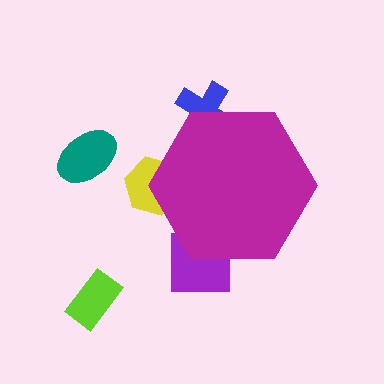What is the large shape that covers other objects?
A magenta hexagon.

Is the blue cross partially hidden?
Yes, the blue cross is partially hidden behind the magenta hexagon.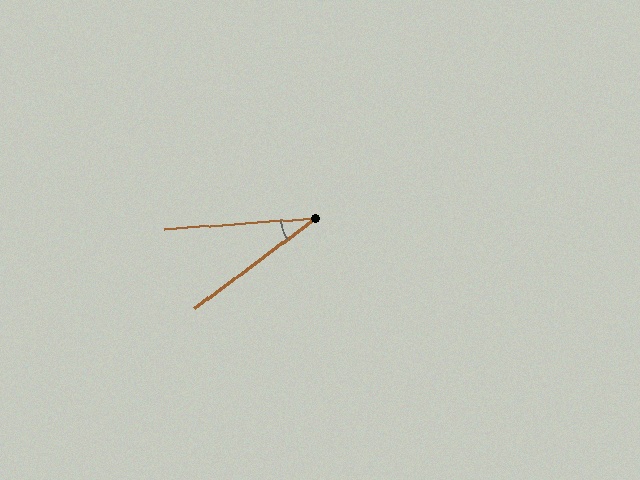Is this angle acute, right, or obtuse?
It is acute.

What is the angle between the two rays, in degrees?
Approximately 33 degrees.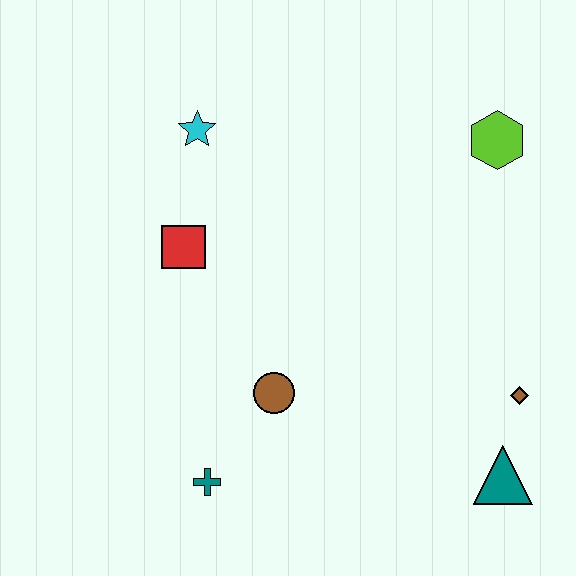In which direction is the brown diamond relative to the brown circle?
The brown diamond is to the right of the brown circle.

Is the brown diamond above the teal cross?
Yes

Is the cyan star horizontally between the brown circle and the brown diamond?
No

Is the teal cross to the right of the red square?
Yes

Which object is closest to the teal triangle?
The brown diamond is closest to the teal triangle.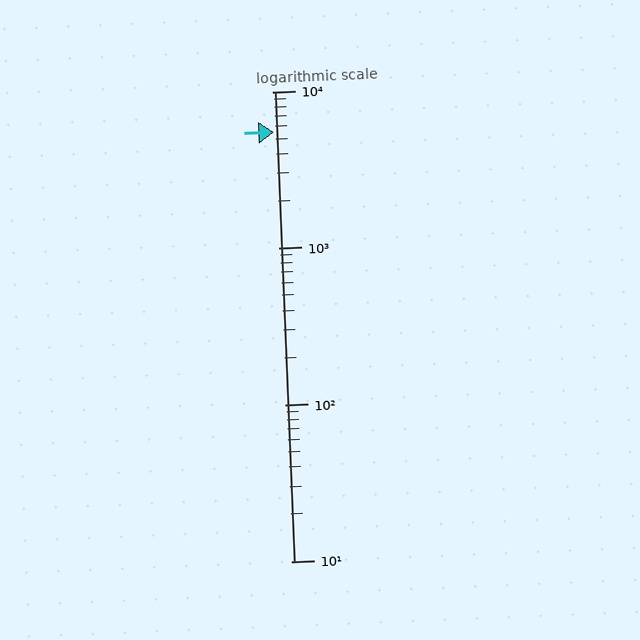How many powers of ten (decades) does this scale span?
The scale spans 3 decades, from 10 to 10000.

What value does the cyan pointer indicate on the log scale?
The pointer indicates approximately 5500.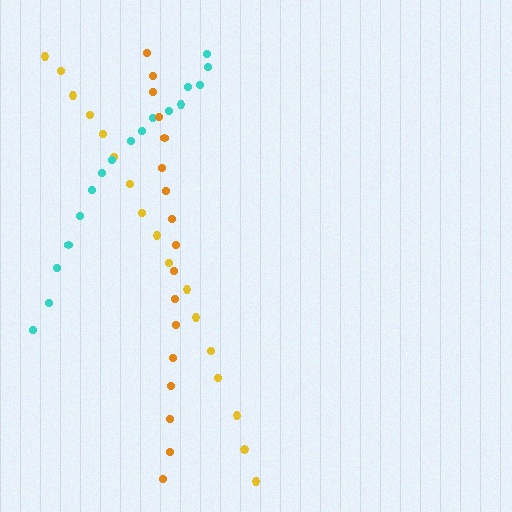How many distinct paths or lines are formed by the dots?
There are 3 distinct paths.